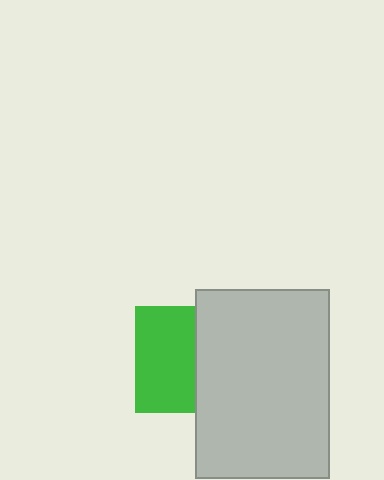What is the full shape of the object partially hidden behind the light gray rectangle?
The partially hidden object is a green square.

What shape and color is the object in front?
The object in front is a light gray rectangle.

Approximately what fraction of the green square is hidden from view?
Roughly 43% of the green square is hidden behind the light gray rectangle.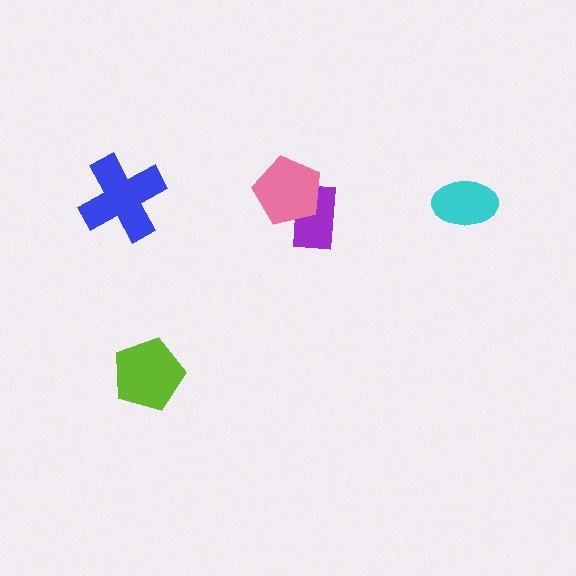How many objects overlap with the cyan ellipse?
0 objects overlap with the cyan ellipse.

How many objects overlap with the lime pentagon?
0 objects overlap with the lime pentagon.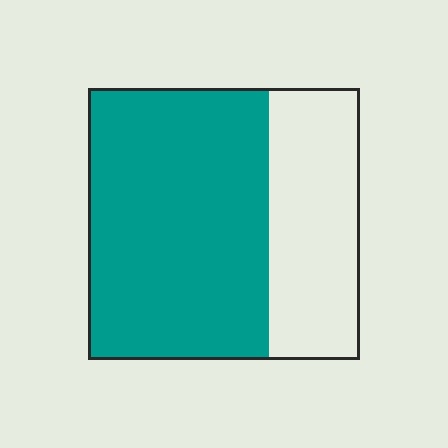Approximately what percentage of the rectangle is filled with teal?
Approximately 65%.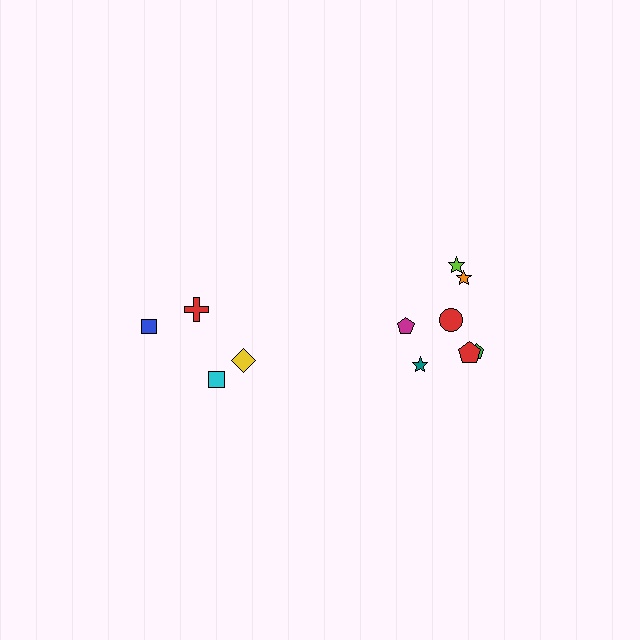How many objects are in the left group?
There are 4 objects.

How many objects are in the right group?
There are 7 objects.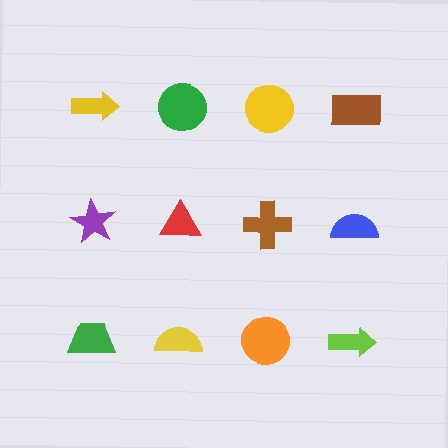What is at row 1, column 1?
A yellow arrow.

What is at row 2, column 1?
A purple star.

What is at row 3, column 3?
An orange circle.